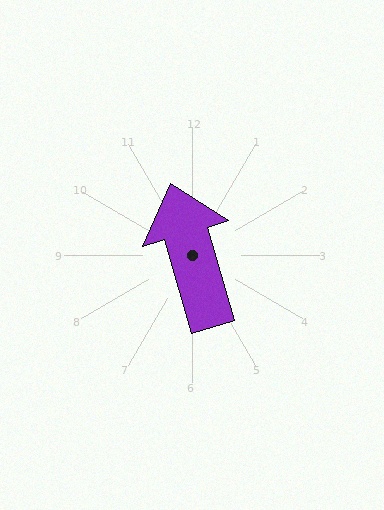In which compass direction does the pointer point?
North.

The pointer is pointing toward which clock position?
Roughly 11 o'clock.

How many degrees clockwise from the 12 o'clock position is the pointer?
Approximately 344 degrees.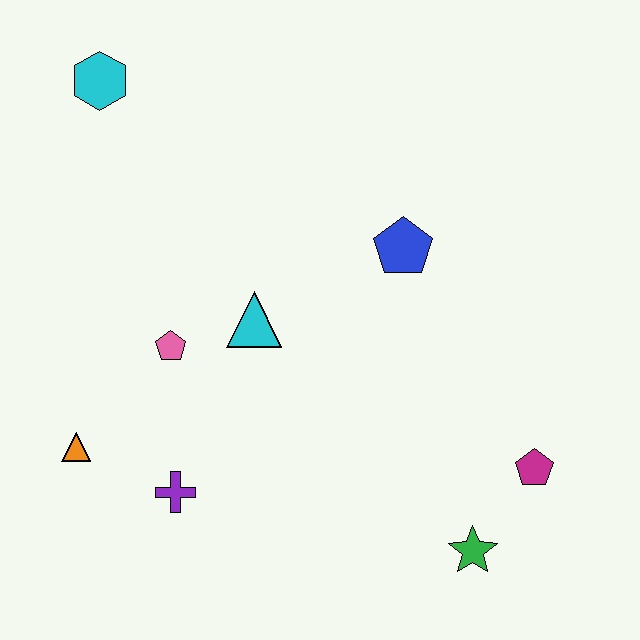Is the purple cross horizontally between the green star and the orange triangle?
Yes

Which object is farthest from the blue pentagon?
The orange triangle is farthest from the blue pentagon.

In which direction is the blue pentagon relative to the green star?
The blue pentagon is above the green star.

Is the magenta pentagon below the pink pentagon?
Yes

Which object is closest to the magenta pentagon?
The green star is closest to the magenta pentagon.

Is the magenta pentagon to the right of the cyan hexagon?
Yes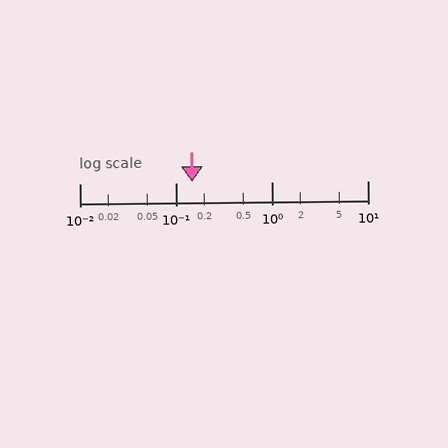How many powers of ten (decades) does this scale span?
The scale spans 3 decades, from 0.01 to 10.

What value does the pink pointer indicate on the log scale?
The pointer indicates approximately 0.15.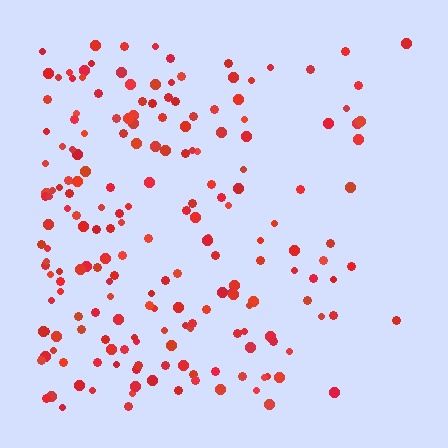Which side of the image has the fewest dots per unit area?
The right.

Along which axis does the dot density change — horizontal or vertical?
Horizontal.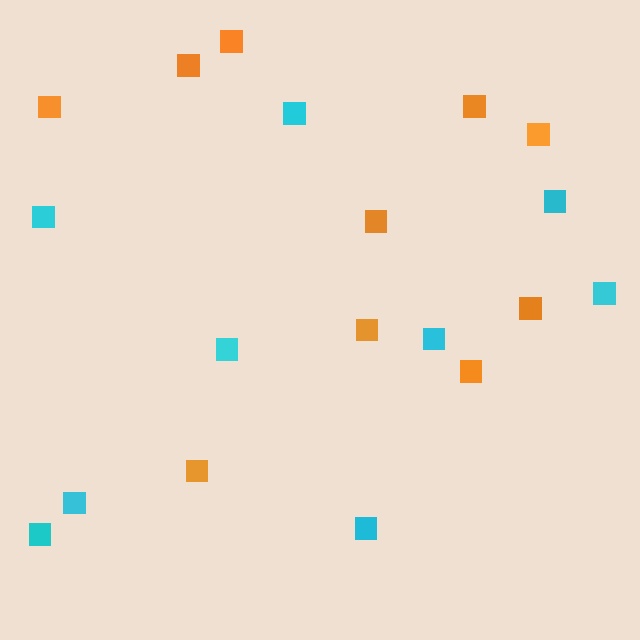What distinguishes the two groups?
There are 2 groups: one group of orange squares (10) and one group of cyan squares (9).